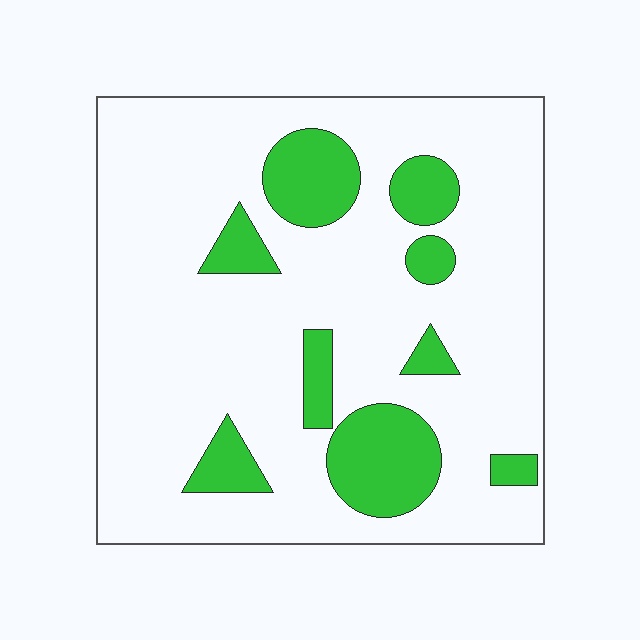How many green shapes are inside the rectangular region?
9.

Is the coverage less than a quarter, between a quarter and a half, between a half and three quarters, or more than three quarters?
Less than a quarter.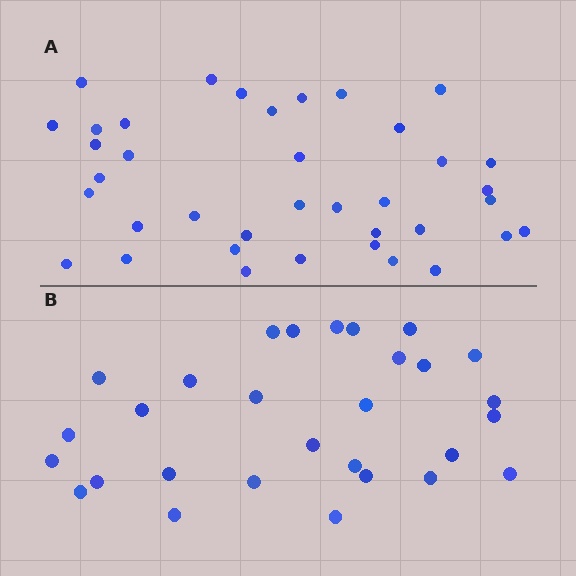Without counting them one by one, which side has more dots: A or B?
Region A (the top region) has more dots.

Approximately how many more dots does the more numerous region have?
Region A has roughly 8 or so more dots than region B.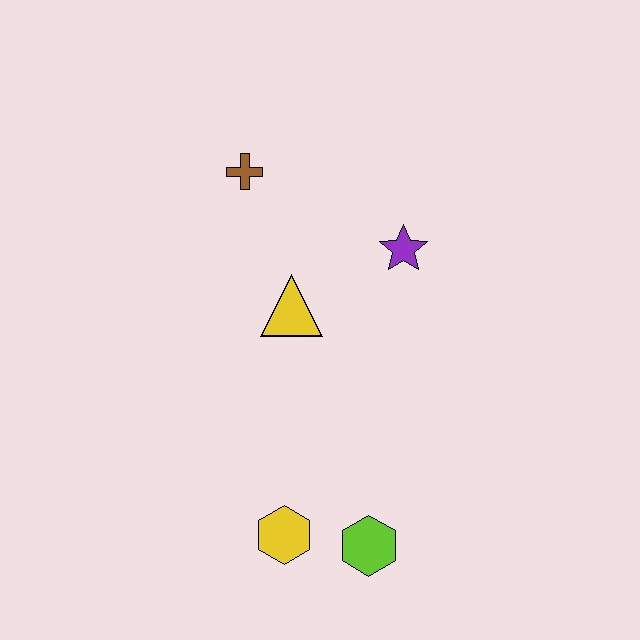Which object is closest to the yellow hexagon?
The lime hexagon is closest to the yellow hexagon.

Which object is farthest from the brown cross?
The lime hexagon is farthest from the brown cross.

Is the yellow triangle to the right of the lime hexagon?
No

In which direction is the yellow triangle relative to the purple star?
The yellow triangle is to the left of the purple star.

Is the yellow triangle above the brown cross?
No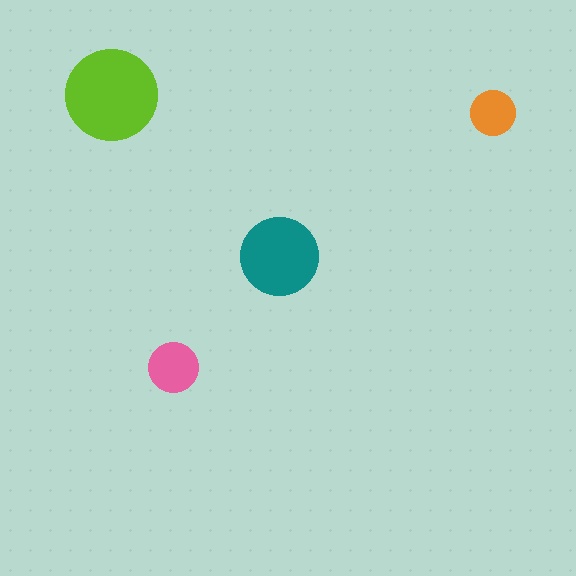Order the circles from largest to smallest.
the lime one, the teal one, the pink one, the orange one.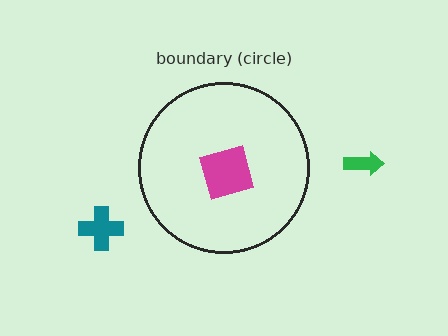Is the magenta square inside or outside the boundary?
Inside.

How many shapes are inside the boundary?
2 inside, 2 outside.